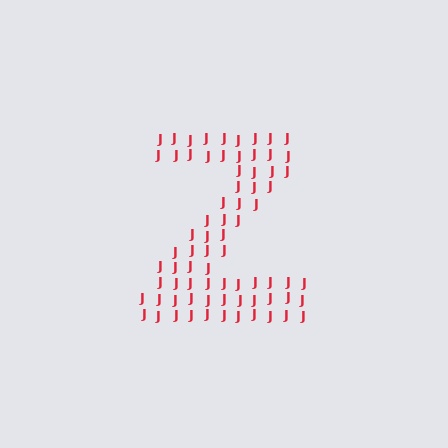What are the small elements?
The small elements are letter J's.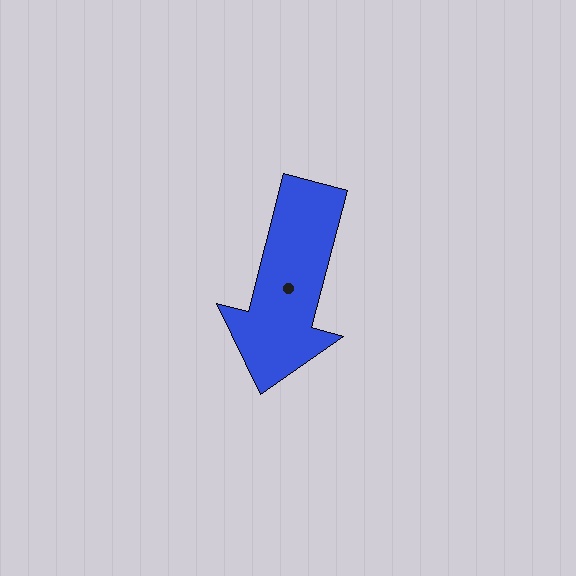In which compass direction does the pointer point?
South.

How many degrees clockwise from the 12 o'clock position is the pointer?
Approximately 194 degrees.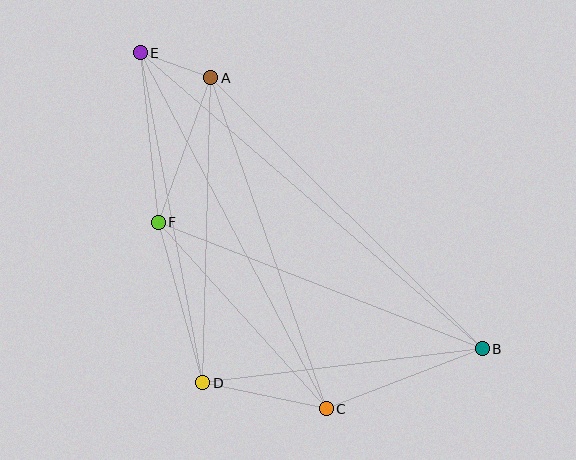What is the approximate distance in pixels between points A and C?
The distance between A and C is approximately 351 pixels.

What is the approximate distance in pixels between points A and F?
The distance between A and F is approximately 154 pixels.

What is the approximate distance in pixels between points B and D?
The distance between B and D is approximately 282 pixels.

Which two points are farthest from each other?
Points B and E are farthest from each other.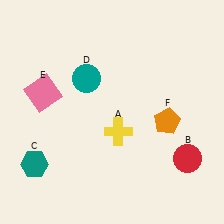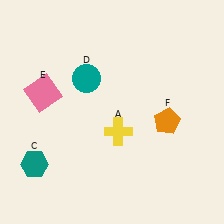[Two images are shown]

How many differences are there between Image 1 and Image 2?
There is 1 difference between the two images.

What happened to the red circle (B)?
The red circle (B) was removed in Image 2. It was in the bottom-right area of Image 1.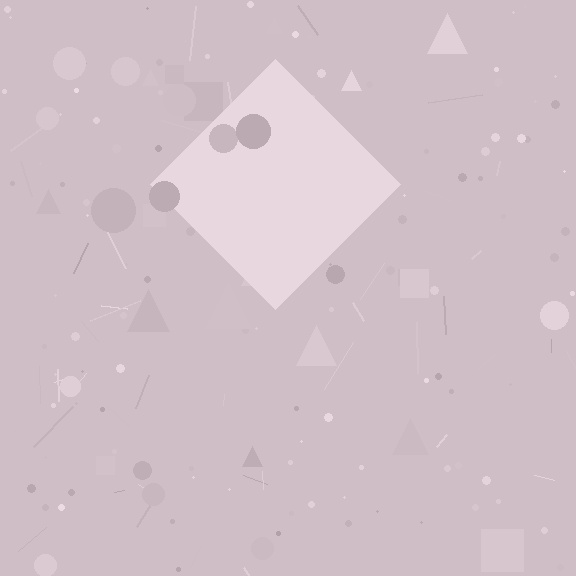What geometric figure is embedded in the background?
A diamond is embedded in the background.